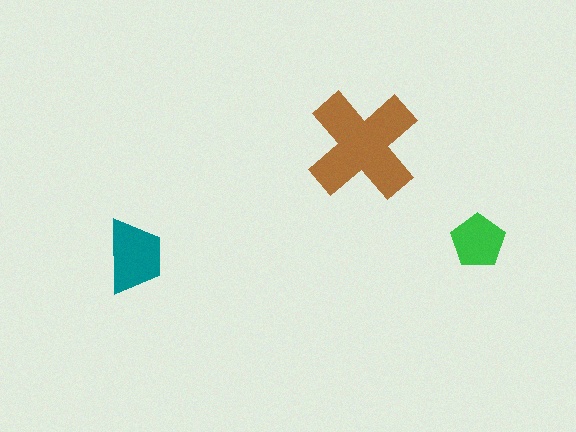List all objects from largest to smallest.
The brown cross, the teal trapezoid, the green pentagon.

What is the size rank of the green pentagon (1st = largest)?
3rd.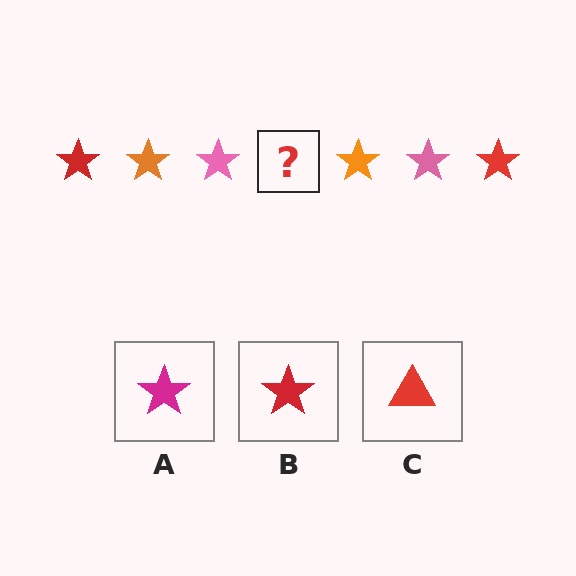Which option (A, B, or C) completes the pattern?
B.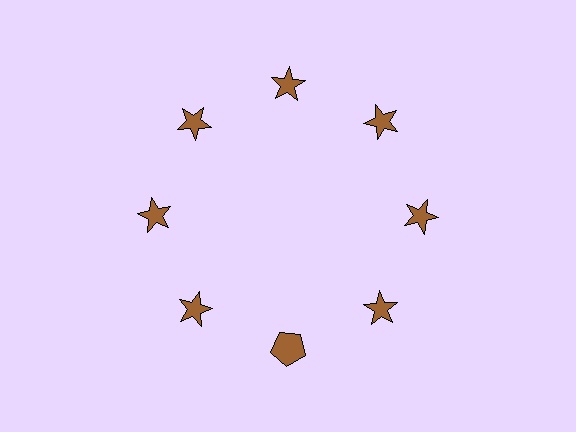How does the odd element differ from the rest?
It has a different shape: pentagon instead of star.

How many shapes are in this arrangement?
There are 8 shapes arranged in a ring pattern.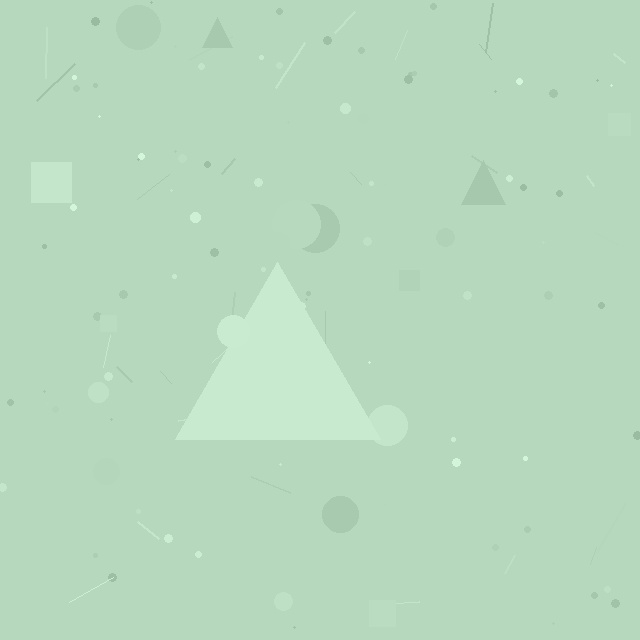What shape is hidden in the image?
A triangle is hidden in the image.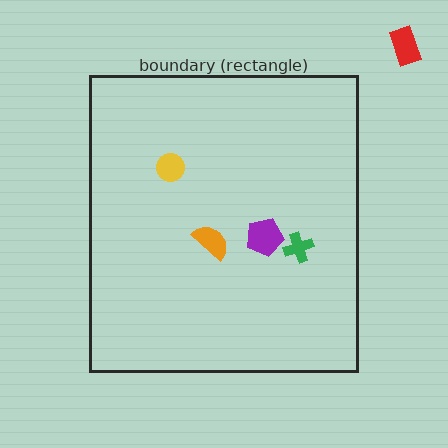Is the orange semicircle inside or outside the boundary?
Inside.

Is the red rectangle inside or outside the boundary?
Outside.